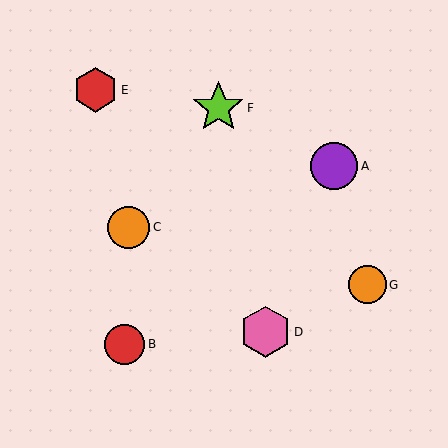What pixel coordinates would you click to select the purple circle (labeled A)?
Click at (334, 166) to select the purple circle A.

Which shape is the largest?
The lime star (labeled F) is the largest.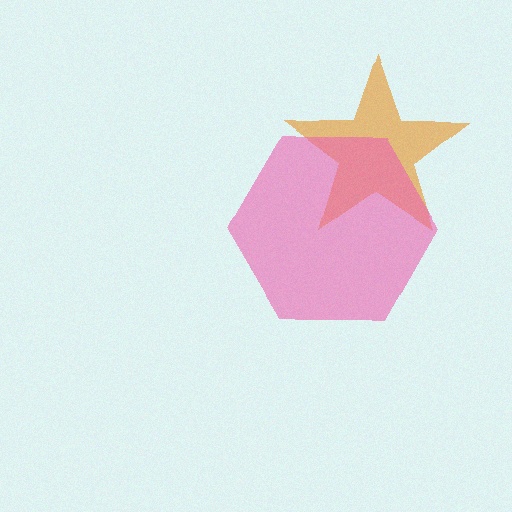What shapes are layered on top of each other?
The layered shapes are: an orange star, a pink hexagon.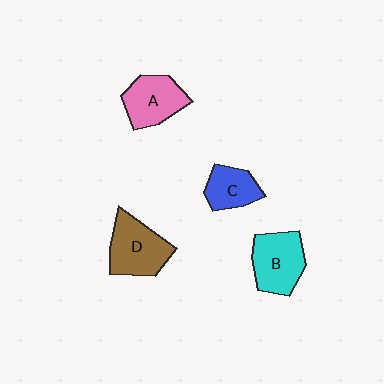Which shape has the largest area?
Shape D (brown).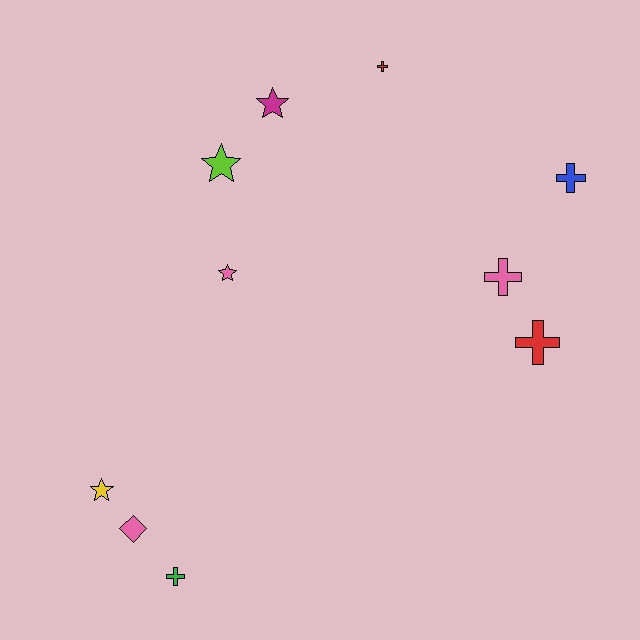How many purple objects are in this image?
There are no purple objects.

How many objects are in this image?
There are 10 objects.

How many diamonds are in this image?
There is 1 diamond.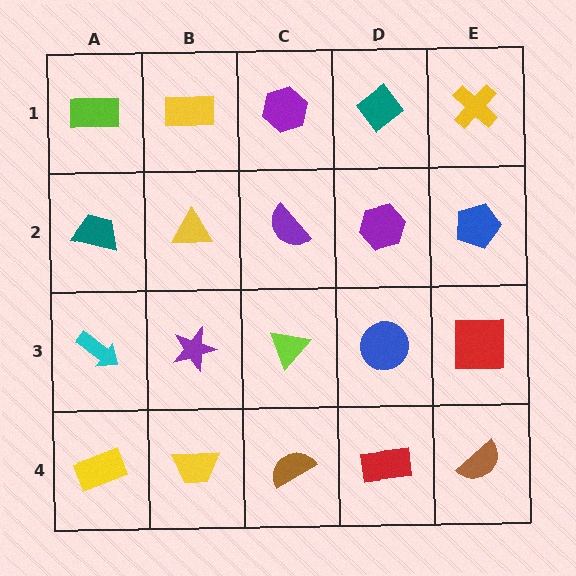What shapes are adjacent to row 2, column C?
A purple hexagon (row 1, column C), a lime triangle (row 3, column C), a yellow triangle (row 2, column B), a purple hexagon (row 2, column D).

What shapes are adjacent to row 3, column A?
A teal trapezoid (row 2, column A), a yellow rectangle (row 4, column A), a purple star (row 3, column B).